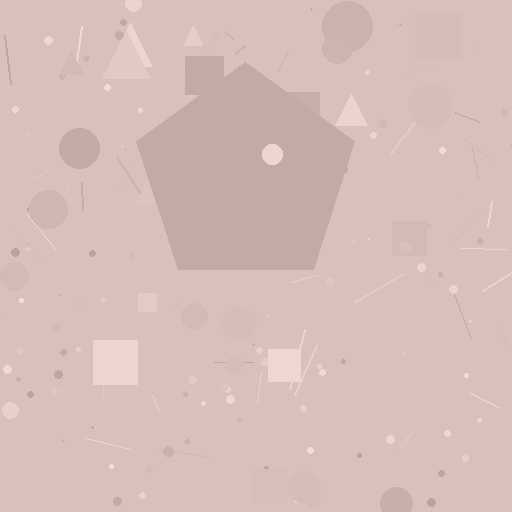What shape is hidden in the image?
A pentagon is hidden in the image.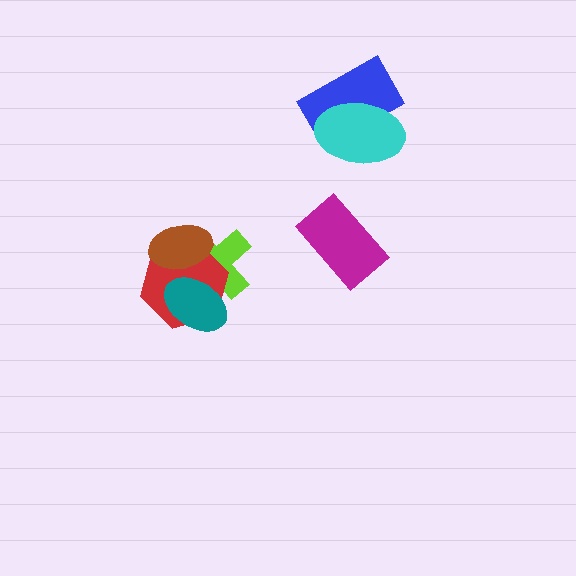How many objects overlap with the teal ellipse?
3 objects overlap with the teal ellipse.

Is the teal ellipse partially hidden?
Yes, it is partially covered by another shape.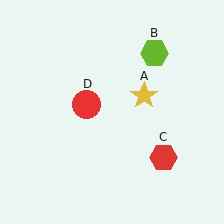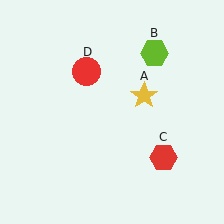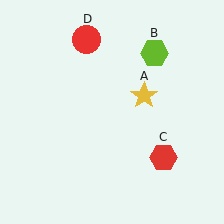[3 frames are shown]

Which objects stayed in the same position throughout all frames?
Yellow star (object A) and lime hexagon (object B) and red hexagon (object C) remained stationary.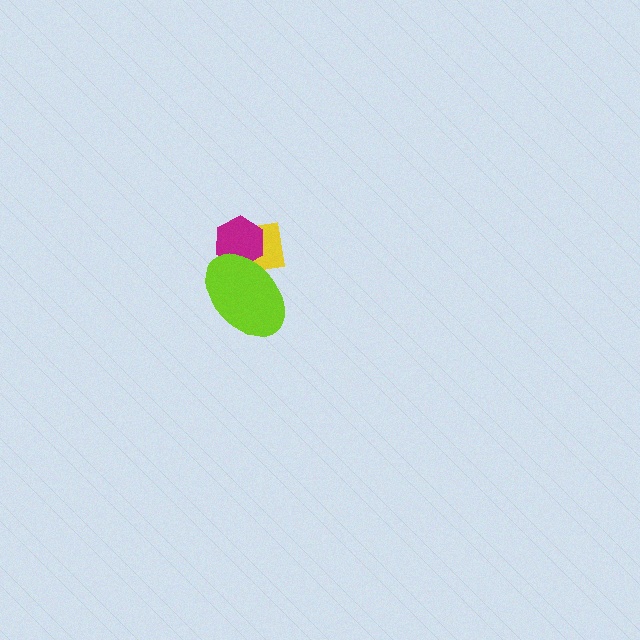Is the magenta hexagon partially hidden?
Yes, it is partially covered by another shape.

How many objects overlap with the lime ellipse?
2 objects overlap with the lime ellipse.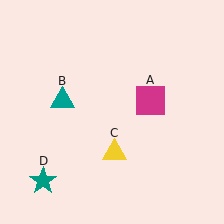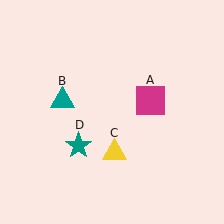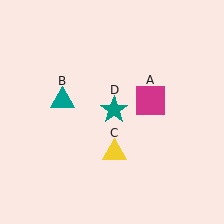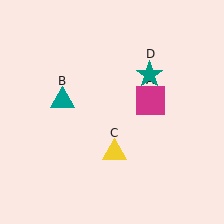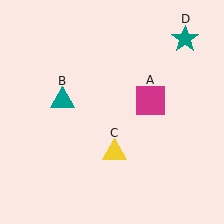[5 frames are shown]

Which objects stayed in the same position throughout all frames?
Magenta square (object A) and teal triangle (object B) and yellow triangle (object C) remained stationary.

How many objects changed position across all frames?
1 object changed position: teal star (object D).